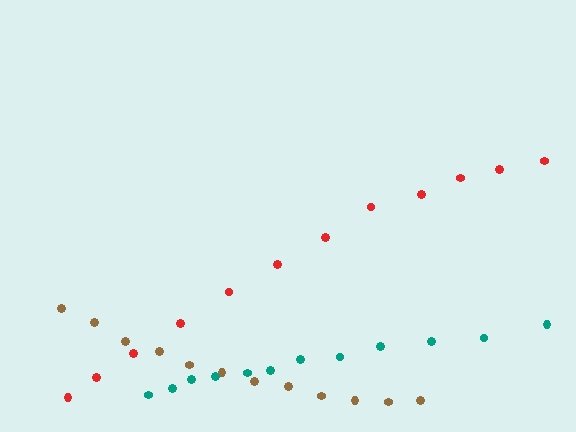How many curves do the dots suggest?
There are 3 distinct paths.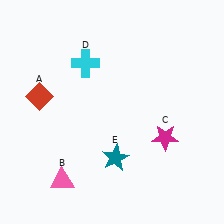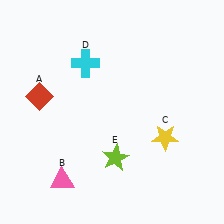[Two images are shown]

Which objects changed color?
C changed from magenta to yellow. E changed from teal to lime.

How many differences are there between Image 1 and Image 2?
There are 2 differences between the two images.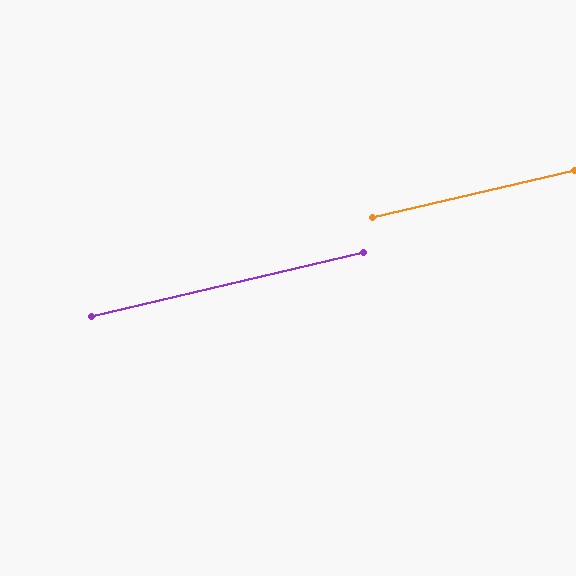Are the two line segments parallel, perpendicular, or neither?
Parallel — their directions differ by only 0.3°.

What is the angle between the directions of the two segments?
Approximately 0 degrees.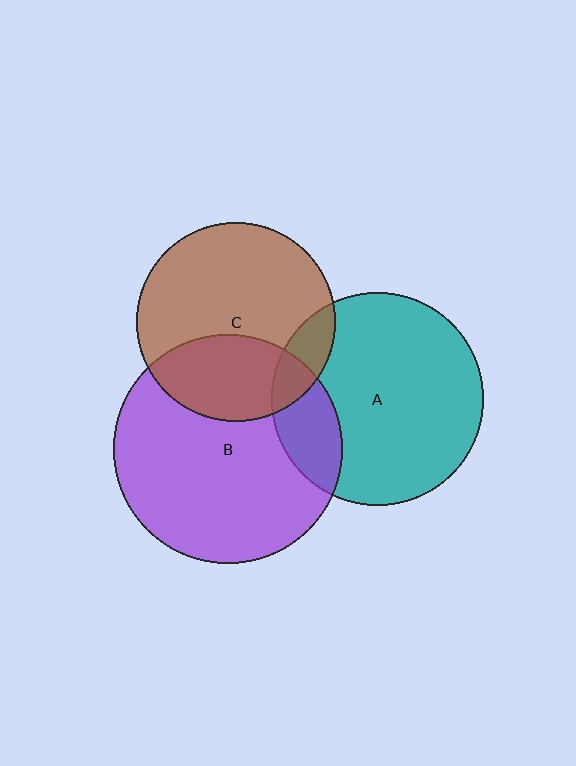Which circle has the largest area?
Circle B (purple).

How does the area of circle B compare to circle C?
Approximately 1.3 times.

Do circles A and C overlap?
Yes.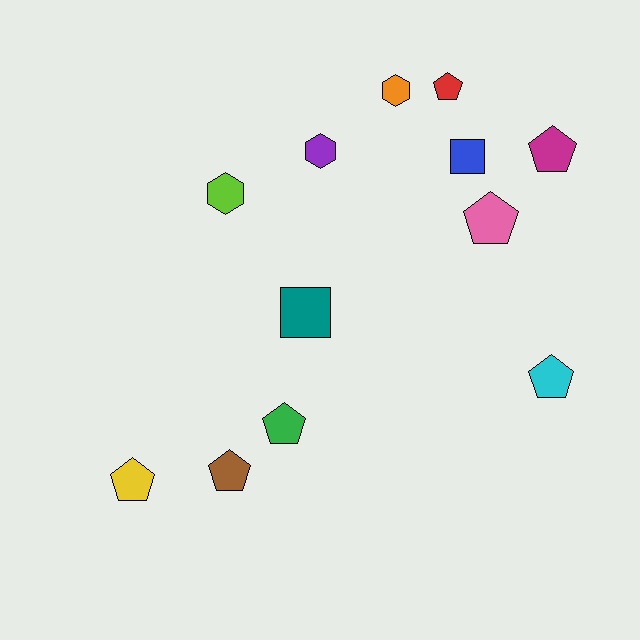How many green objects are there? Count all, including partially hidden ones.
There is 1 green object.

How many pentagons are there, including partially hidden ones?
There are 7 pentagons.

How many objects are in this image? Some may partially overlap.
There are 12 objects.